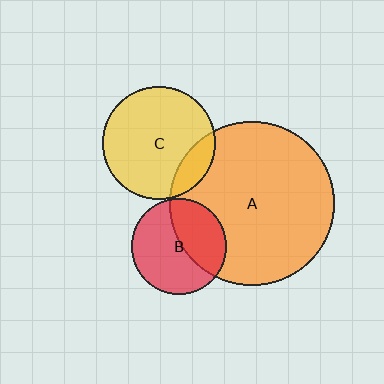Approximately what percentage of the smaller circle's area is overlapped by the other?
Approximately 15%.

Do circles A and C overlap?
Yes.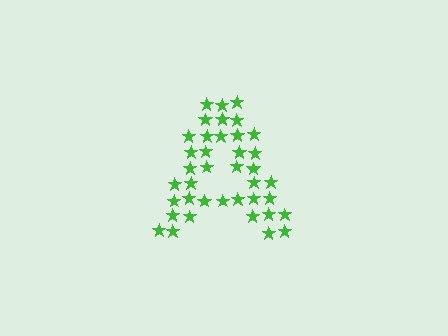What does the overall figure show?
The overall figure shows the letter A.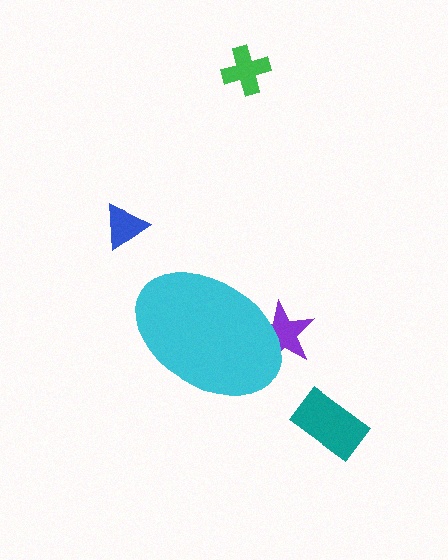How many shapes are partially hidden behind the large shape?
1 shape is partially hidden.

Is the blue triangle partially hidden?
No, the blue triangle is fully visible.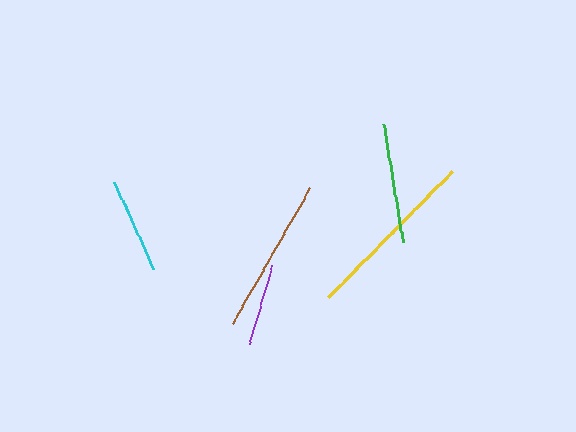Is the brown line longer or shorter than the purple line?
The brown line is longer than the purple line.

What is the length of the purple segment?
The purple segment is approximately 82 pixels long.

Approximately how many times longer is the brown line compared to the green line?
The brown line is approximately 1.3 times the length of the green line.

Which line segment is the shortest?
The purple line is the shortest at approximately 82 pixels.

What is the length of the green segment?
The green segment is approximately 119 pixels long.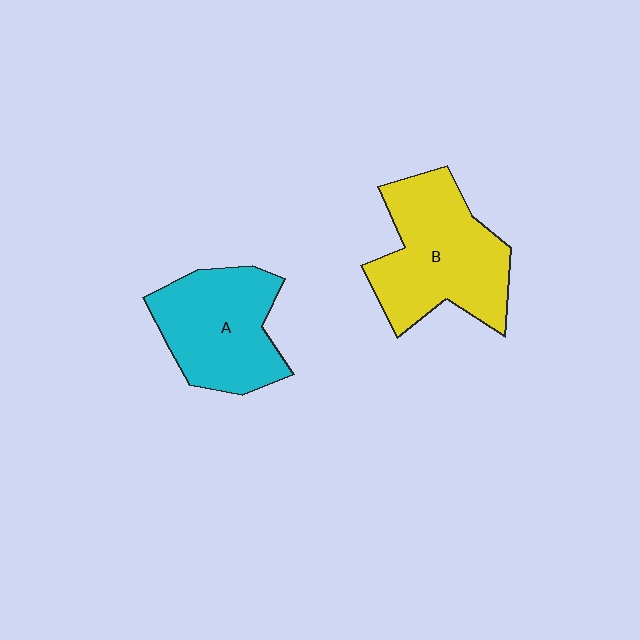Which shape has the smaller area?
Shape A (cyan).